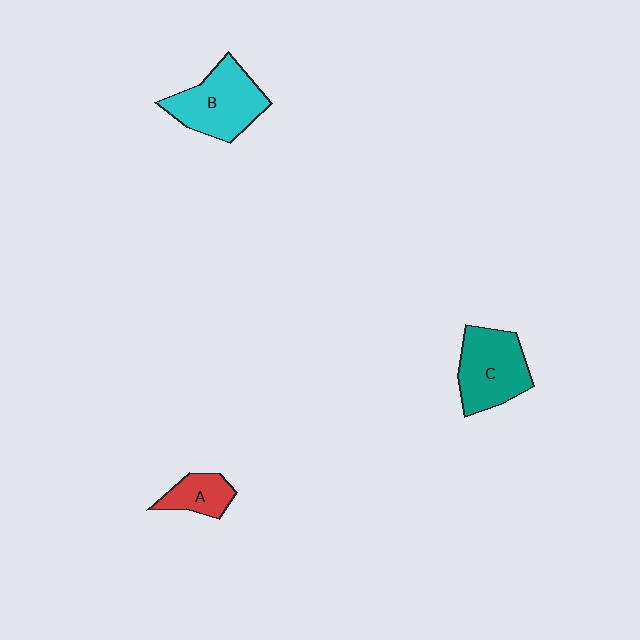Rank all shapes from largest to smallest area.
From largest to smallest: B (cyan), C (teal), A (red).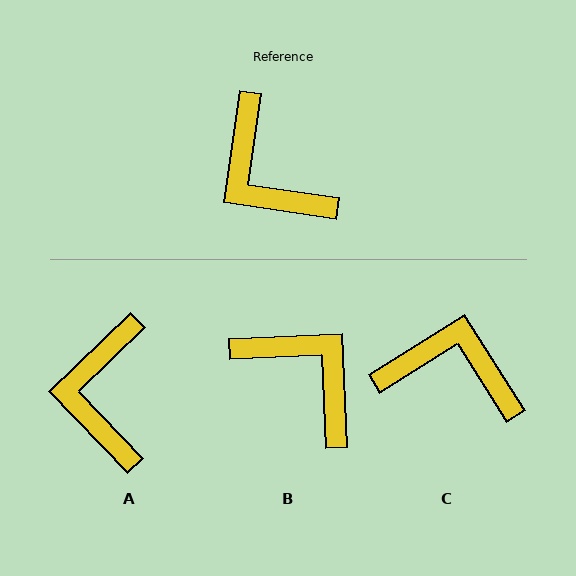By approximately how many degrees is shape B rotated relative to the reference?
Approximately 169 degrees clockwise.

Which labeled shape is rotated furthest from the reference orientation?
B, about 169 degrees away.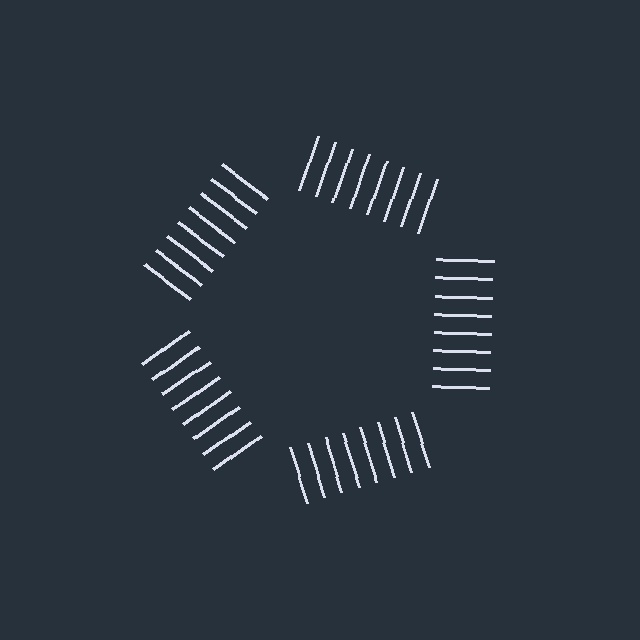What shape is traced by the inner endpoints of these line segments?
An illusory pentagon — the line segments terminate on its edges but no continuous stroke is drawn.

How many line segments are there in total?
40 — 8 along each of the 5 edges.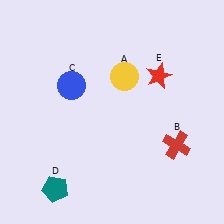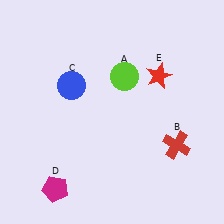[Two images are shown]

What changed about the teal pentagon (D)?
In Image 1, D is teal. In Image 2, it changed to magenta.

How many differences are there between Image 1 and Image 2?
There are 2 differences between the two images.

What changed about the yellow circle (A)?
In Image 1, A is yellow. In Image 2, it changed to lime.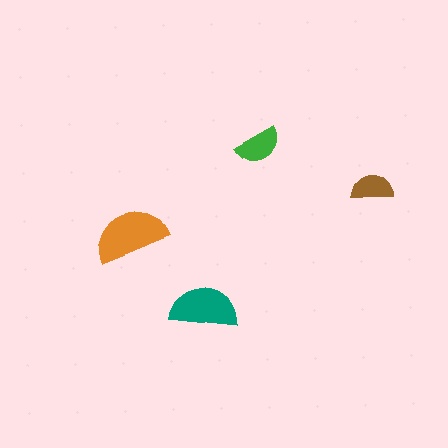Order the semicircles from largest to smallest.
the orange one, the teal one, the green one, the brown one.